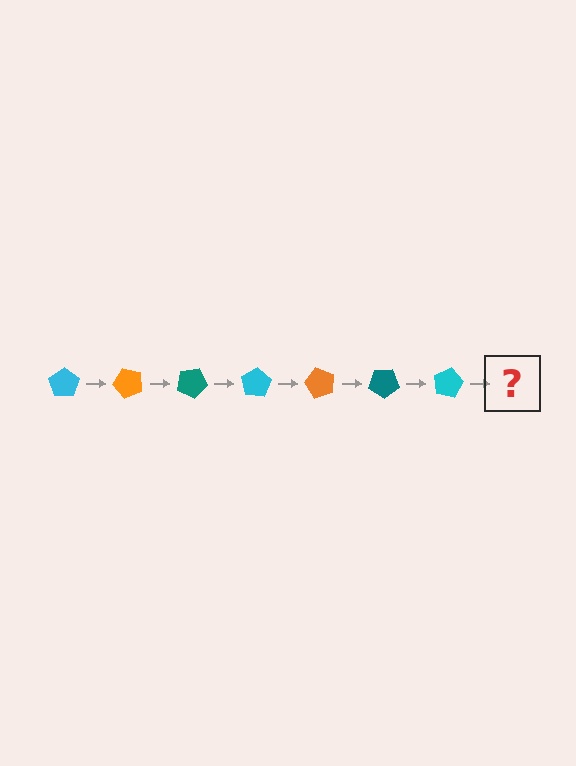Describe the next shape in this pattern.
It should be an orange pentagon, rotated 350 degrees from the start.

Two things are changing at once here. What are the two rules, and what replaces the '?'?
The two rules are that it rotates 50 degrees each step and the color cycles through cyan, orange, and teal. The '?' should be an orange pentagon, rotated 350 degrees from the start.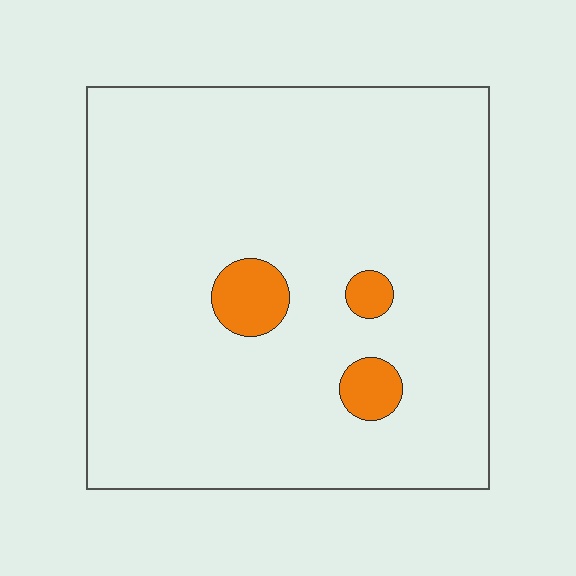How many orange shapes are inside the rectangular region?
3.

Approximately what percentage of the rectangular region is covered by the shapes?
Approximately 5%.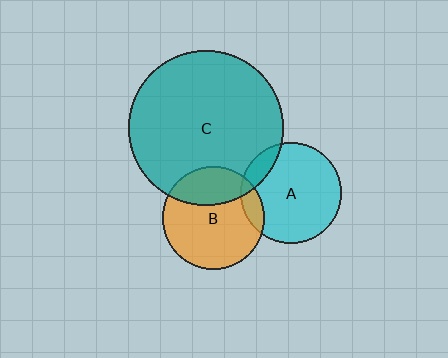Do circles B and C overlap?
Yes.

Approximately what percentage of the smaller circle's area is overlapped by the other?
Approximately 30%.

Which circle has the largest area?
Circle C (teal).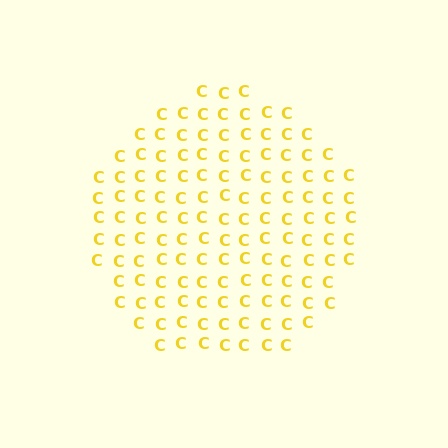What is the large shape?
The large shape is a circle.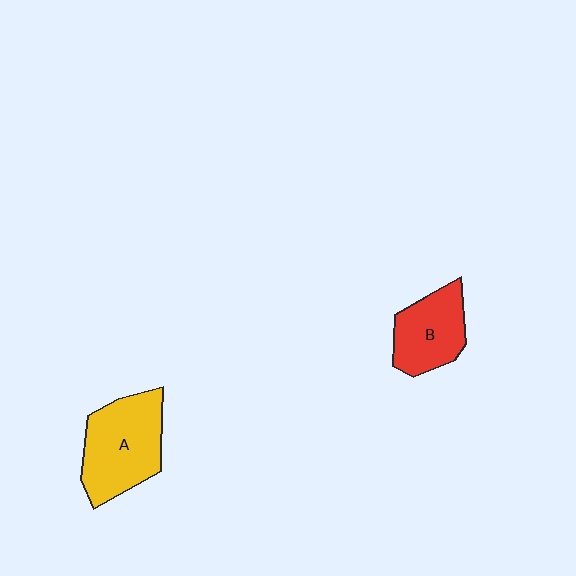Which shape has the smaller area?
Shape B (red).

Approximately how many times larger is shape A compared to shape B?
Approximately 1.4 times.